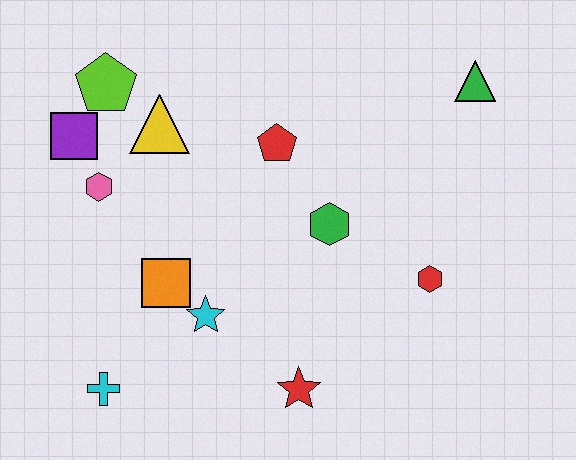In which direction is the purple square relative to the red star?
The purple square is above the red star.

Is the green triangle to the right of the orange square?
Yes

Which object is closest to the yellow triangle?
The lime pentagon is closest to the yellow triangle.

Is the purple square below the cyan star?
No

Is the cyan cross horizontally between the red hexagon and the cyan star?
No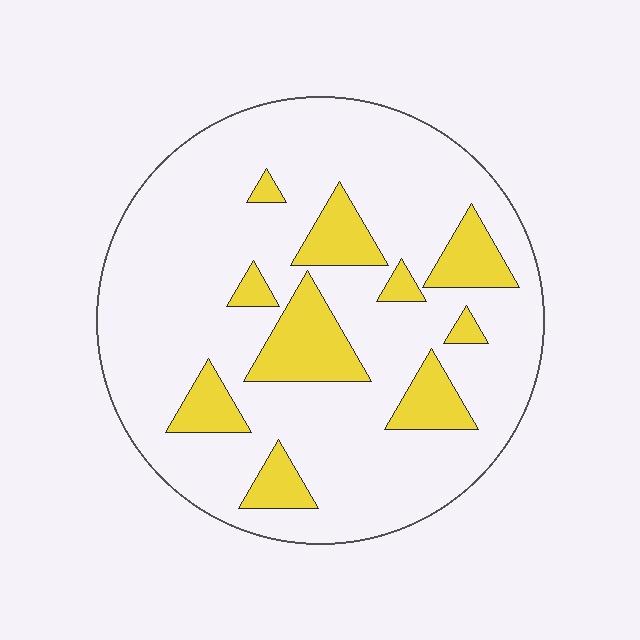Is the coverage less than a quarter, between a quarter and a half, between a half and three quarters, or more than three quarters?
Less than a quarter.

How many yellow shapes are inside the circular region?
10.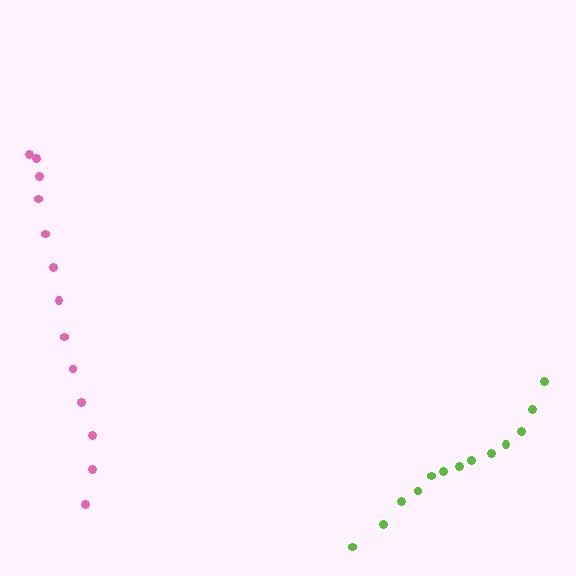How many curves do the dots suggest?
There are 2 distinct paths.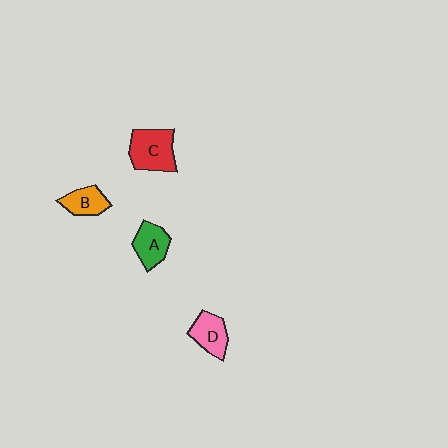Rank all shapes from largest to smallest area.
From largest to smallest: C (red), A (green), D (pink), B (orange).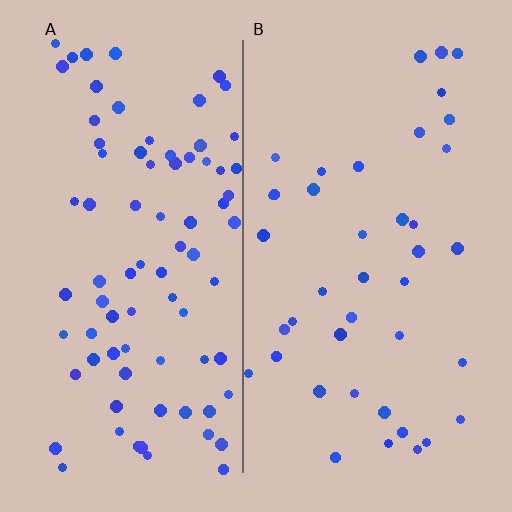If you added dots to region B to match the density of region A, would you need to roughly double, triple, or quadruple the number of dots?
Approximately double.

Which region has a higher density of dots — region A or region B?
A (the left).